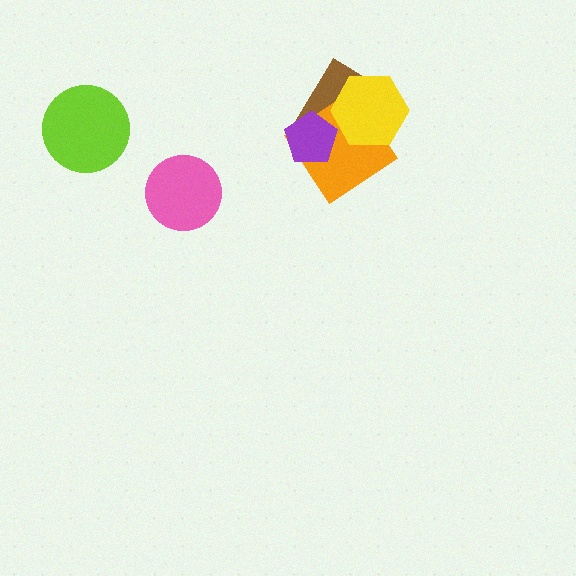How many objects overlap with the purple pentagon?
2 objects overlap with the purple pentagon.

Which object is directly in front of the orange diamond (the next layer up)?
The purple pentagon is directly in front of the orange diamond.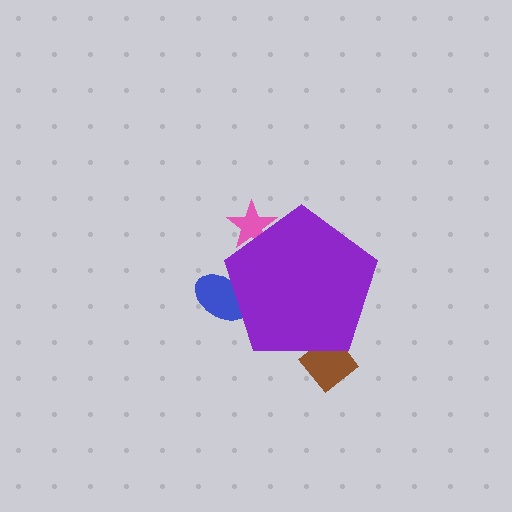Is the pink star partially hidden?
Yes, the pink star is partially hidden behind the purple pentagon.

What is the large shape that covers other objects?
A purple pentagon.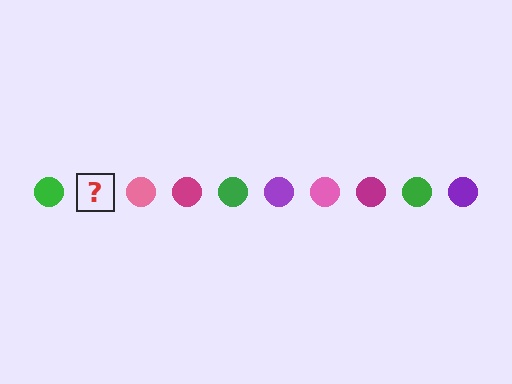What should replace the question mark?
The question mark should be replaced with a purple circle.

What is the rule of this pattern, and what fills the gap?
The rule is that the pattern cycles through green, purple, pink, magenta circles. The gap should be filled with a purple circle.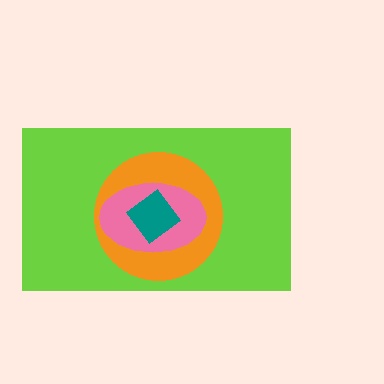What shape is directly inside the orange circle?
The pink ellipse.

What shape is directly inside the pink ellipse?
The teal diamond.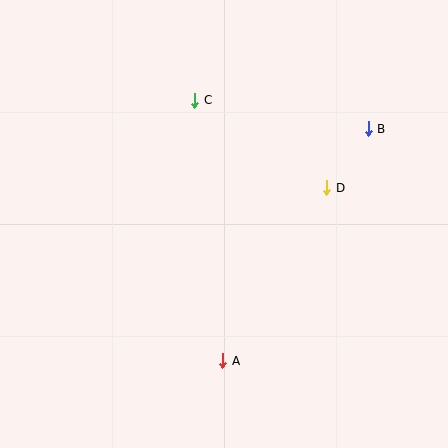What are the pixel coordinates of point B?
Point B is at (368, 129).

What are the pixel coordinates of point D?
Point D is at (327, 188).